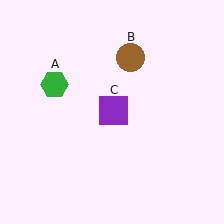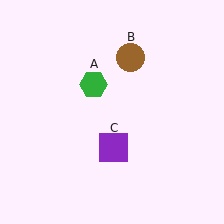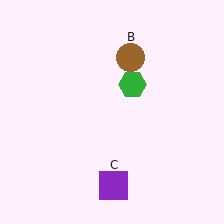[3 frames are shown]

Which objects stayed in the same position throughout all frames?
Brown circle (object B) remained stationary.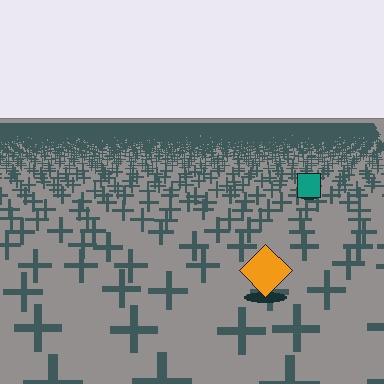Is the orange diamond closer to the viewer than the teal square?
Yes. The orange diamond is closer — you can tell from the texture gradient: the ground texture is coarser near it.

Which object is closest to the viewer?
The orange diamond is closest. The texture marks near it are larger and more spread out.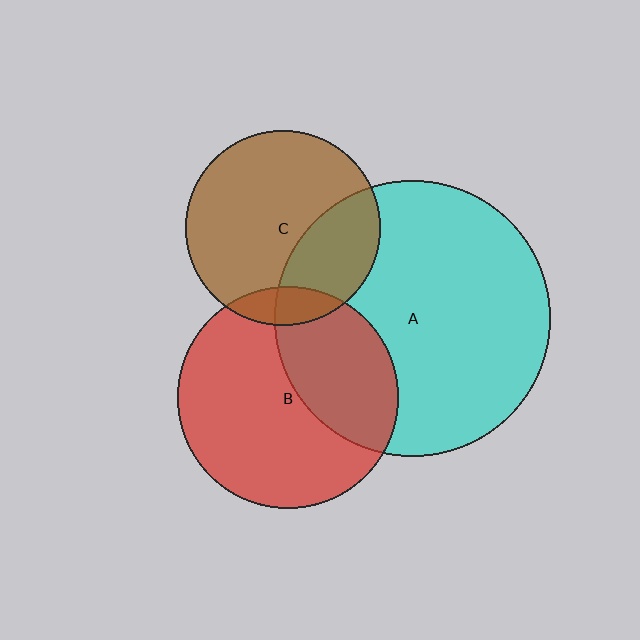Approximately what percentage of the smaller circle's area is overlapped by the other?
Approximately 30%.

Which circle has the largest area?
Circle A (cyan).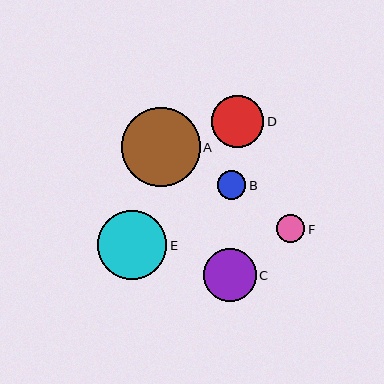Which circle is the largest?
Circle A is the largest with a size of approximately 79 pixels.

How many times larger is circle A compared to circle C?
Circle A is approximately 1.5 times the size of circle C.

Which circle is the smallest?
Circle F is the smallest with a size of approximately 28 pixels.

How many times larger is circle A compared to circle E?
Circle A is approximately 1.1 times the size of circle E.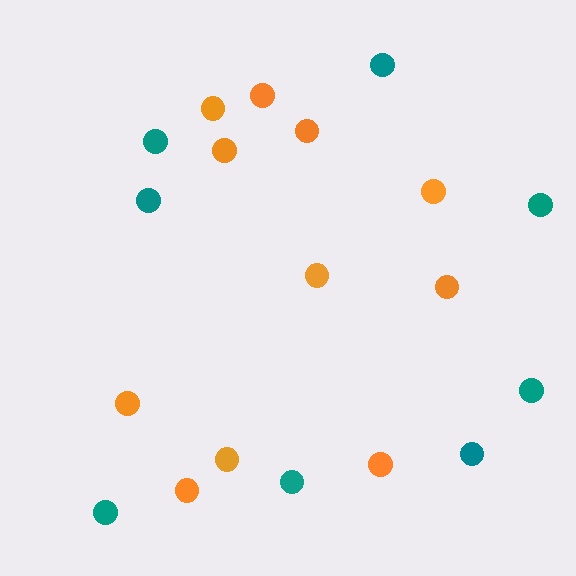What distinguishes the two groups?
There are 2 groups: one group of teal circles (8) and one group of orange circles (11).